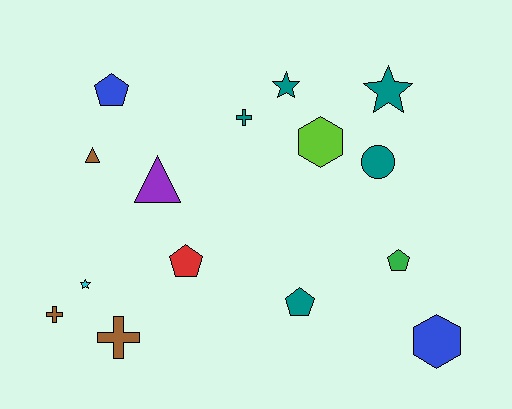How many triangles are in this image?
There are 2 triangles.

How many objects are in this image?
There are 15 objects.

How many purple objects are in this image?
There is 1 purple object.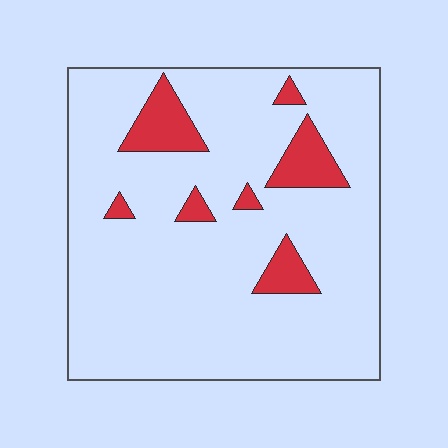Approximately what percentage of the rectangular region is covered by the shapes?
Approximately 10%.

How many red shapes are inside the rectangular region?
7.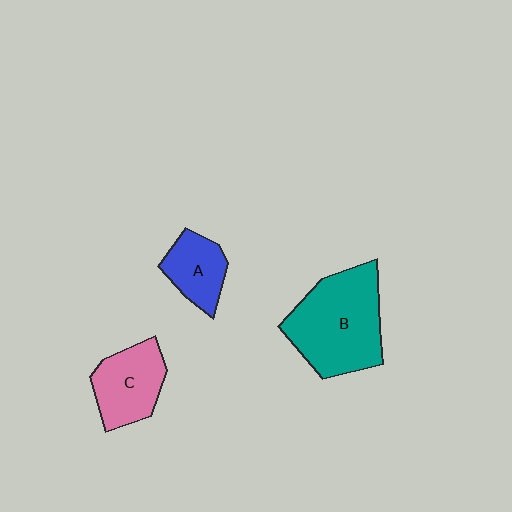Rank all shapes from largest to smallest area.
From largest to smallest: B (teal), C (pink), A (blue).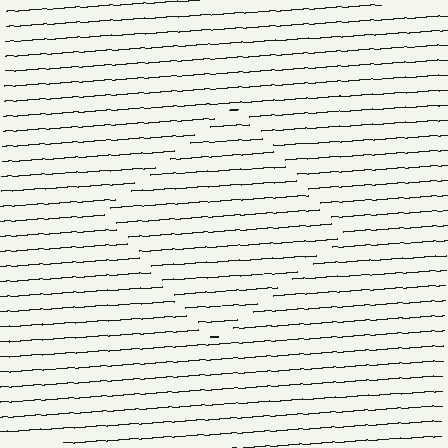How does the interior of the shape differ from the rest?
The interior of the shape contains the same grating, shifted by half a period — the contour is defined by the phase discontinuity where line-ends from the inner and outer gratings abut.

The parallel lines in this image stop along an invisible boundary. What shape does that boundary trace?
An illusory square. The interior of the shape contains the same grating, shifted by half a period — the contour is defined by the phase discontinuity where line-ends from the inner and outer gratings abut.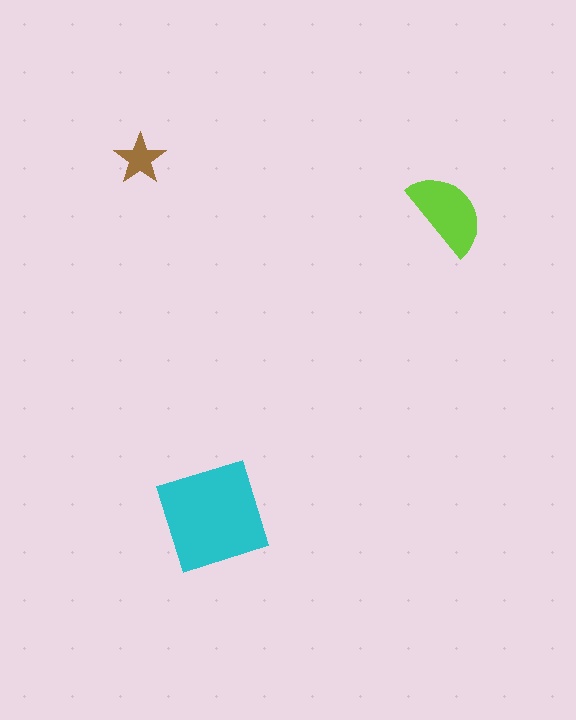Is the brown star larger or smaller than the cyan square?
Smaller.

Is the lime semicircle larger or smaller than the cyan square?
Smaller.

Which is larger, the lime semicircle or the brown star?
The lime semicircle.